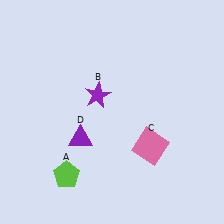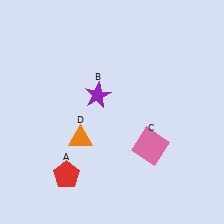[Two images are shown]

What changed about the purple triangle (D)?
In Image 1, D is purple. In Image 2, it changed to orange.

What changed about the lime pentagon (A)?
In Image 1, A is lime. In Image 2, it changed to red.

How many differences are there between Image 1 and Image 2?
There are 2 differences between the two images.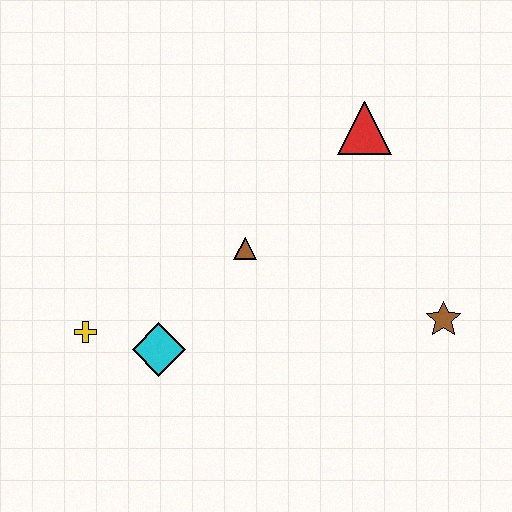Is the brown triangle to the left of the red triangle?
Yes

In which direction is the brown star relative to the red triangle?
The brown star is below the red triangle.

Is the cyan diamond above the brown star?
No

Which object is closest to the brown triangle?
The cyan diamond is closest to the brown triangle.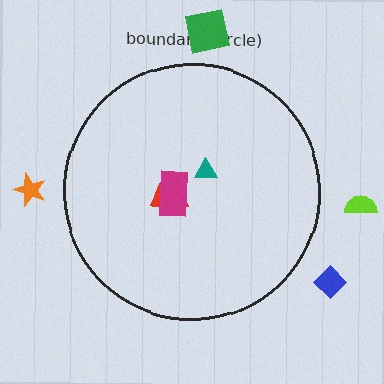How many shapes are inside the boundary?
3 inside, 4 outside.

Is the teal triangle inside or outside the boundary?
Inside.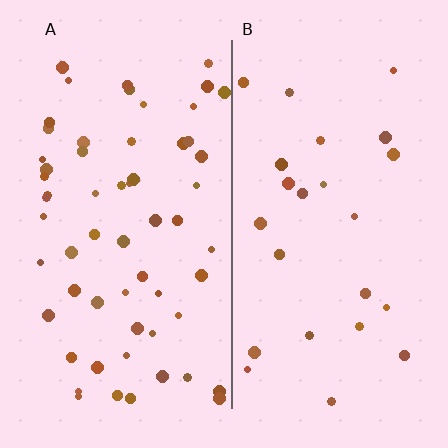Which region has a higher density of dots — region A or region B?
A (the left).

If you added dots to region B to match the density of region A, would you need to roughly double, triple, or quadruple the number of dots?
Approximately double.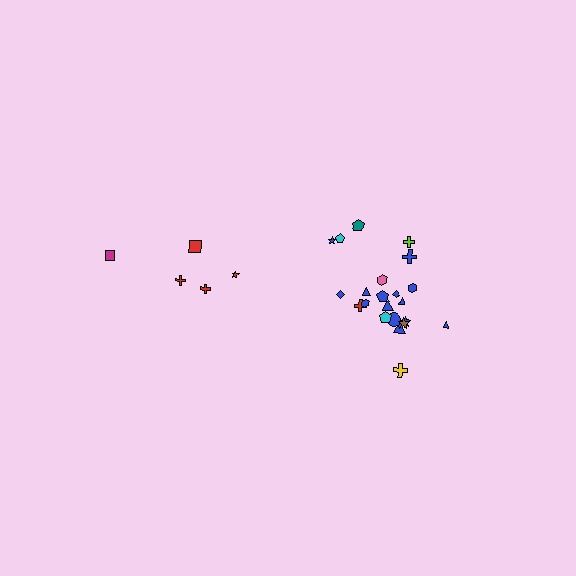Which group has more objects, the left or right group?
The right group.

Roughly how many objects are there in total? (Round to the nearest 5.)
Roughly 25 objects in total.